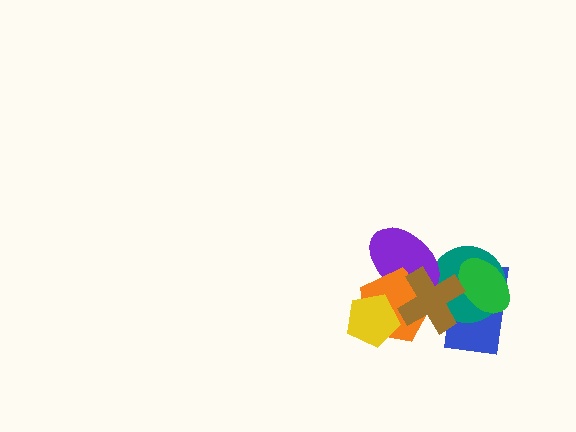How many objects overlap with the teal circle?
4 objects overlap with the teal circle.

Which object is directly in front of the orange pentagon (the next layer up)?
The yellow pentagon is directly in front of the orange pentagon.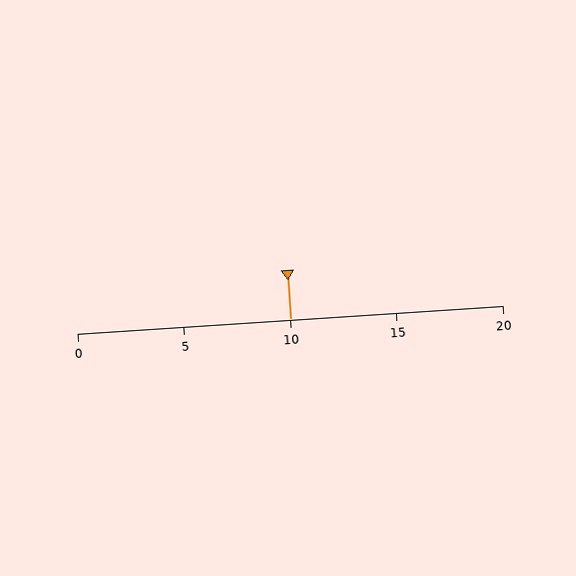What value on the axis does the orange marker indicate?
The marker indicates approximately 10.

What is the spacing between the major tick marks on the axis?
The major ticks are spaced 5 apart.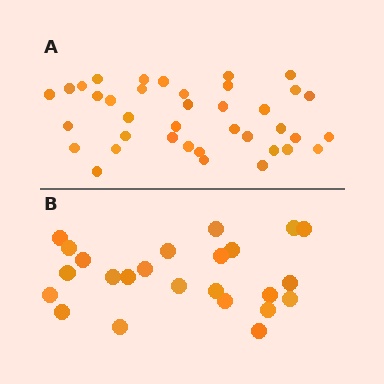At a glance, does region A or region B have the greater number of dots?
Region A (the top region) has more dots.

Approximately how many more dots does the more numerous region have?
Region A has approximately 15 more dots than region B.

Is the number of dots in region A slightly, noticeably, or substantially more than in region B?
Region A has substantially more. The ratio is roughly 1.6 to 1.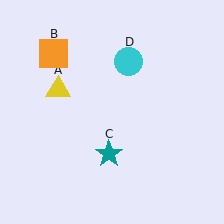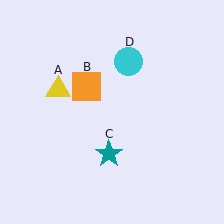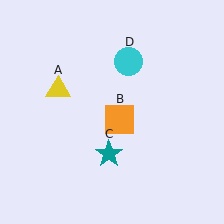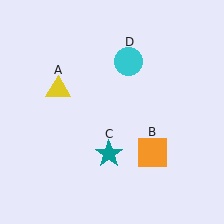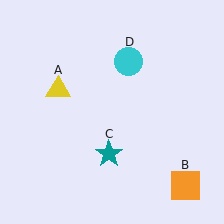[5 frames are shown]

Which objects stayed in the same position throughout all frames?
Yellow triangle (object A) and teal star (object C) and cyan circle (object D) remained stationary.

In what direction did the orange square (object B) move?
The orange square (object B) moved down and to the right.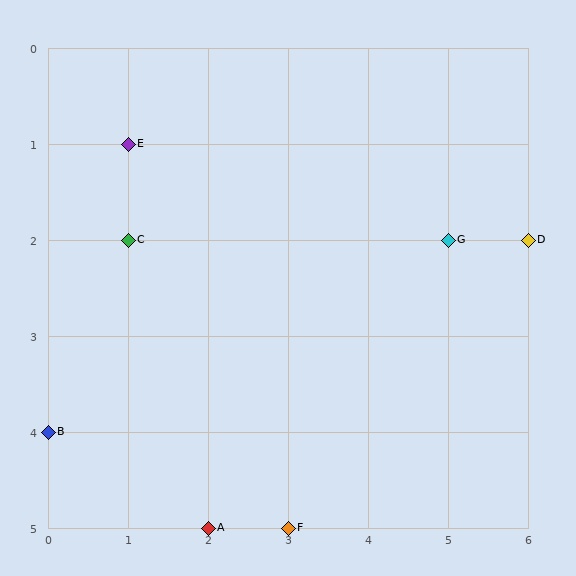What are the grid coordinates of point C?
Point C is at grid coordinates (1, 2).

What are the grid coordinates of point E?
Point E is at grid coordinates (1, 1).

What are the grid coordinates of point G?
Point G is at grid coordinates (5, 2).